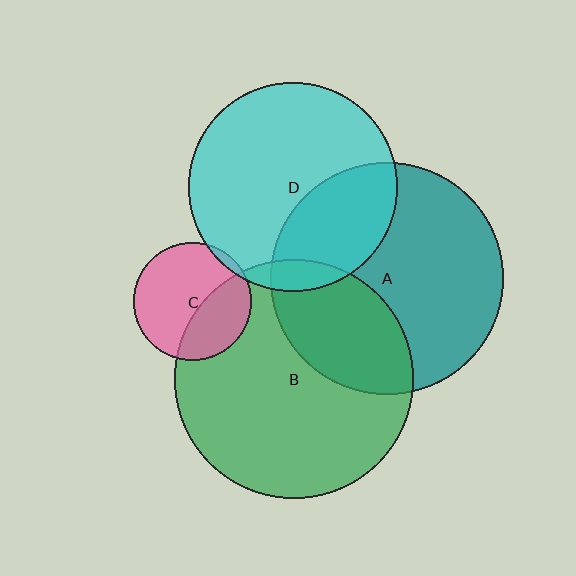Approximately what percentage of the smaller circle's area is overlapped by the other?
Approximately 30%.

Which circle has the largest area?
Circle B (green).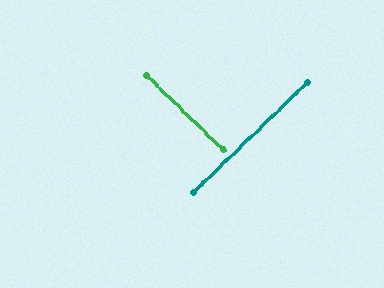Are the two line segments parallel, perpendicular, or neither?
Perpendicular — they meet at approximately 88°.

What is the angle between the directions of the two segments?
Approximately 88 degrees.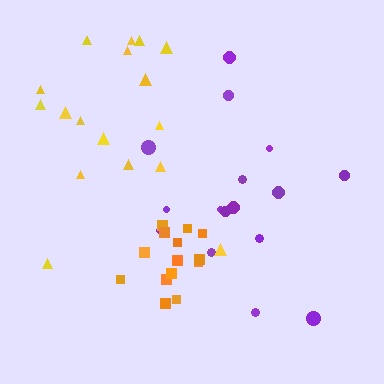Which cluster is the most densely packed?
Orange.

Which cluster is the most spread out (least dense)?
Purple.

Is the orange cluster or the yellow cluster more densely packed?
Orange.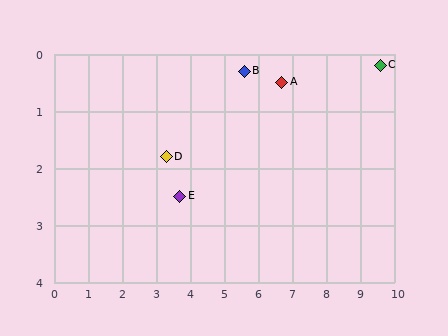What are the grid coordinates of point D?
Point D is at approximately (3.3, 1.8).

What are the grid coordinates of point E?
Point E is at approximately (3.7, 2.5).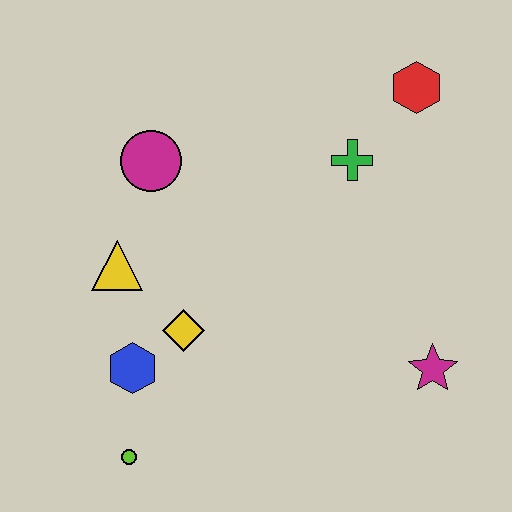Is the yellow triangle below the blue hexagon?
No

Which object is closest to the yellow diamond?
The blue hexagon is closest to the yellow diamond.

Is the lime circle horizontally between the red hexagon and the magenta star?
No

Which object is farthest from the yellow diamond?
The red hexagon is farthest from the yellow diamond.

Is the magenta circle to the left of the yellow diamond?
Yes